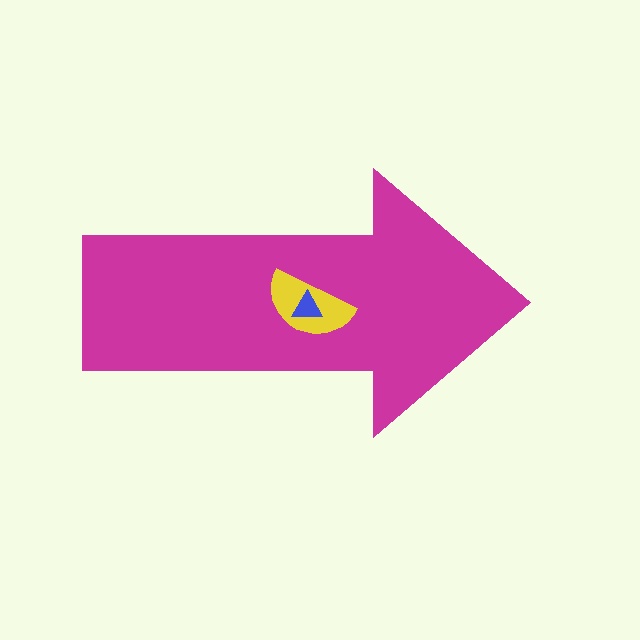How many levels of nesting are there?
3.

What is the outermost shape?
The magenta arrow.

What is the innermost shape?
The blue triangle.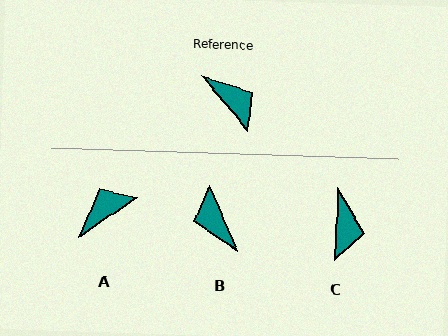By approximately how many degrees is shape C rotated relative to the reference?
Approximately 43 degrees clockwise.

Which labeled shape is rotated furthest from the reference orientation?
B, about 162 degrees away.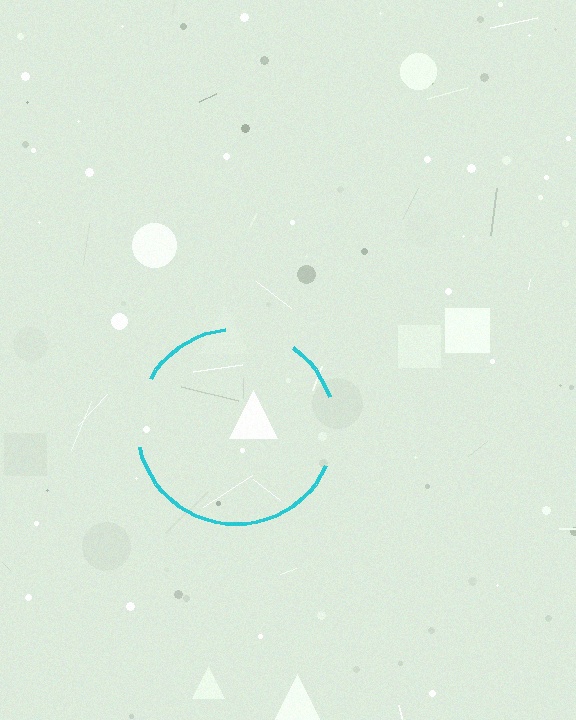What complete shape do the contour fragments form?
The contour fragments form a circle.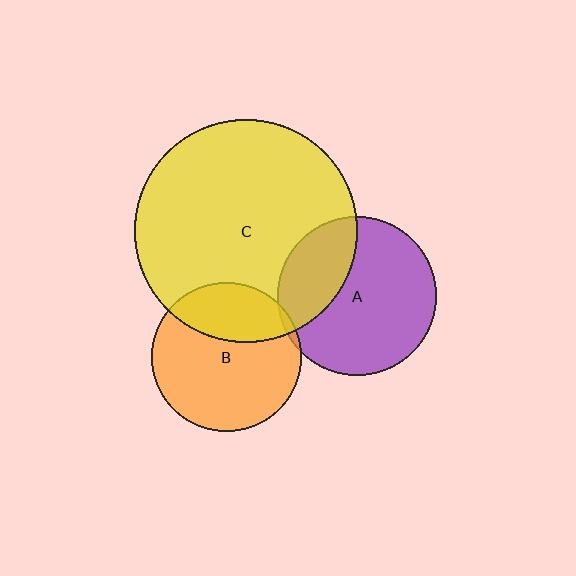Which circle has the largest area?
Circle C (yellow).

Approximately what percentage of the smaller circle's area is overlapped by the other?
Approximately 30%.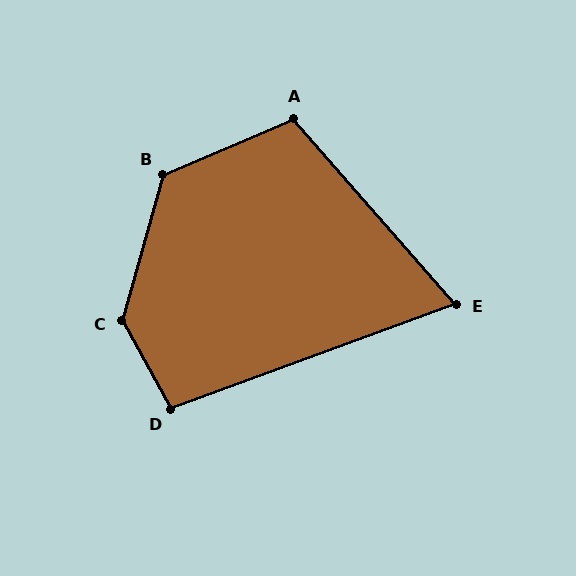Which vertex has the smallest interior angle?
E, at approximately 69 degrees.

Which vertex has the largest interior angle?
C, at approximately 136 degrees.